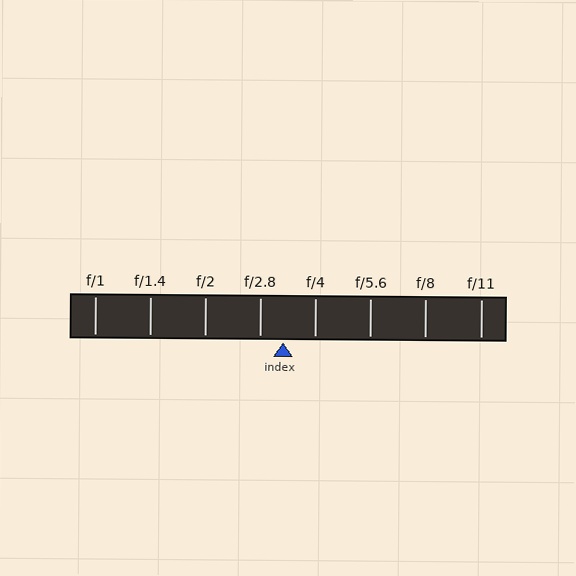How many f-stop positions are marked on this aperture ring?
There are 8 f-stop positions marked.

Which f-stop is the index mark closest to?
The index mark is closest to f/2.8.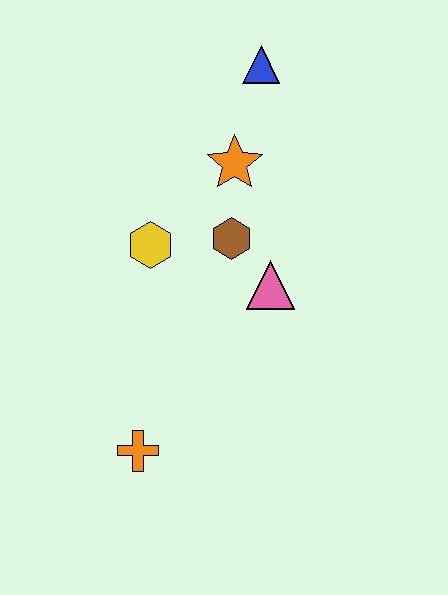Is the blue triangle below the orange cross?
No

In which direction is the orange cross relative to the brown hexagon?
The orange cross is below the brown hexagon.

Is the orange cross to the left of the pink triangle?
Yes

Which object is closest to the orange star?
The brown hexagon is closest to the orange star.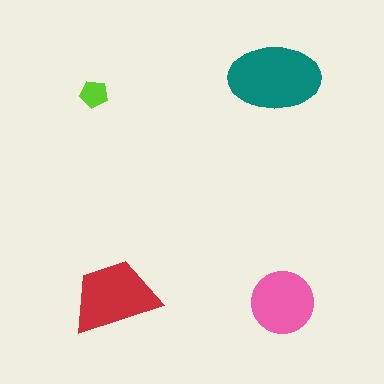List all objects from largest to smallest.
The teal ellipse, the red trapezoid, the pink circle, the lime pentagon.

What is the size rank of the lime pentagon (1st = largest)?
4th.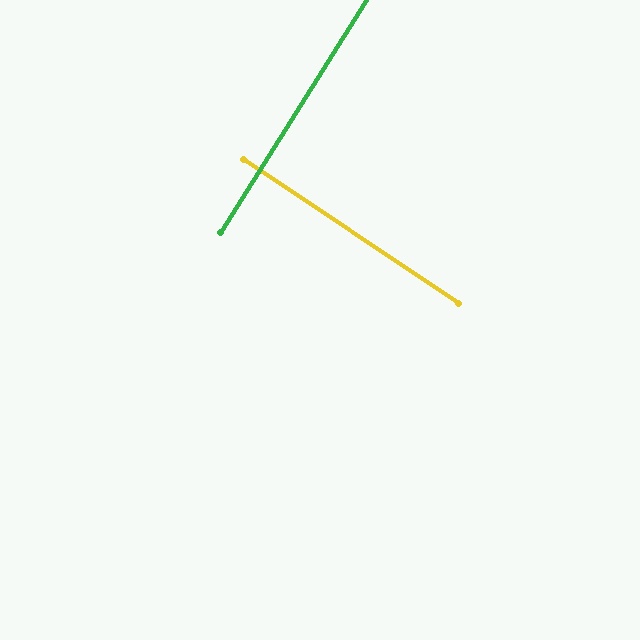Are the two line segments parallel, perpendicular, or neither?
Perpendicular — they meet at approximately 88°.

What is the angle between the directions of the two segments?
Approximately 88 degrees.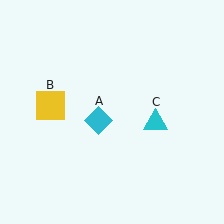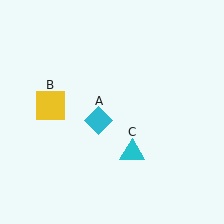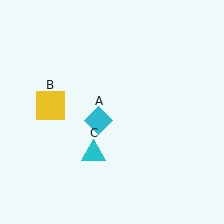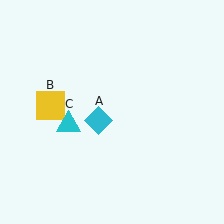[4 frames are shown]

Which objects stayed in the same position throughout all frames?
Cyan diamond (object A) and yellow square (object B) remained stationary.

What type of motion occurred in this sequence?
The cyan triangle (object C) rotated clockwise around the center of the scene.